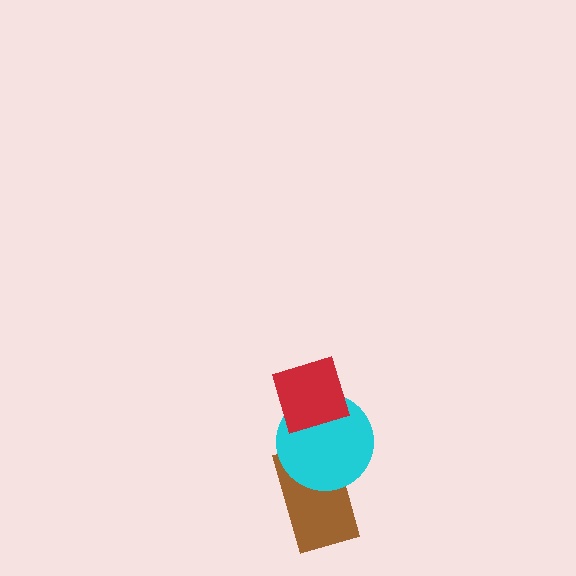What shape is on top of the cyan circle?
The red diamond is on top of the cyan circle.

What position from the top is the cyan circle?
The cyan circle is 2nd from the top.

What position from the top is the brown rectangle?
The brown rectangle is 3rd from the top.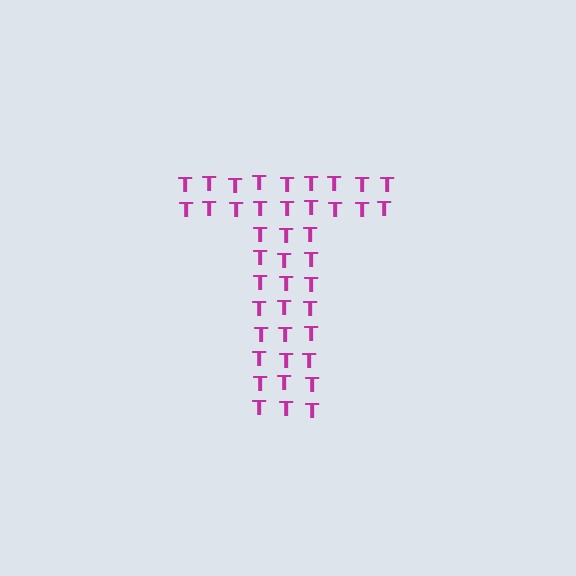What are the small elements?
The small elements are letter T's.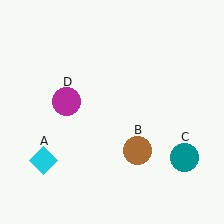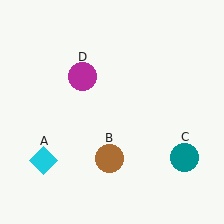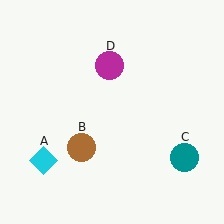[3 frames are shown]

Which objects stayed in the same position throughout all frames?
Cyan diamond (object A) and teal circle (object C) remained stationary.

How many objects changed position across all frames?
2 objects changed position: brown circle (object B), magenta circle (object D).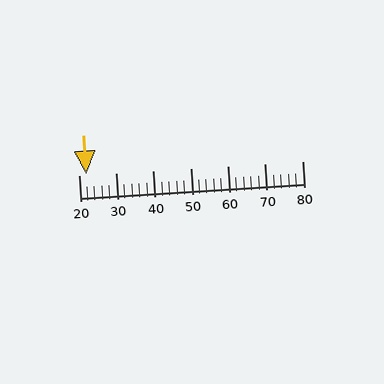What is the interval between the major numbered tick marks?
The major tick marks are spaced 10 units apart.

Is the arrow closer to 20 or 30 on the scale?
The arrow is closer to 20.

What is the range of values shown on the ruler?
The ruler shows values from 20 to 80.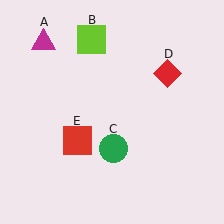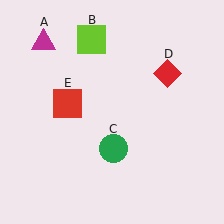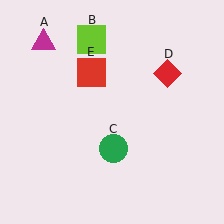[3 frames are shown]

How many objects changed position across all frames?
1 object changed position: red square (object E).